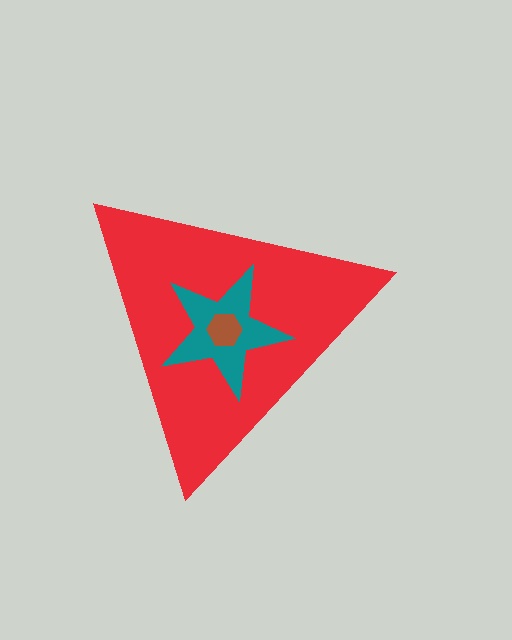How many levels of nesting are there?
3.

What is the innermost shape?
The brown hexagon.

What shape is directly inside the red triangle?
The teal star.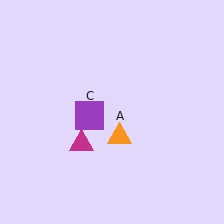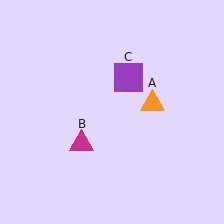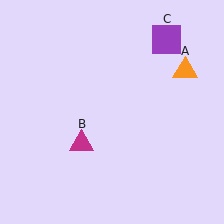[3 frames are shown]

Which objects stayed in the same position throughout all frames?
Magenta triangle (object B) remained stationary.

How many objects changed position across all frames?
2 objects changed position: orange triangle (object A), purple square (object C).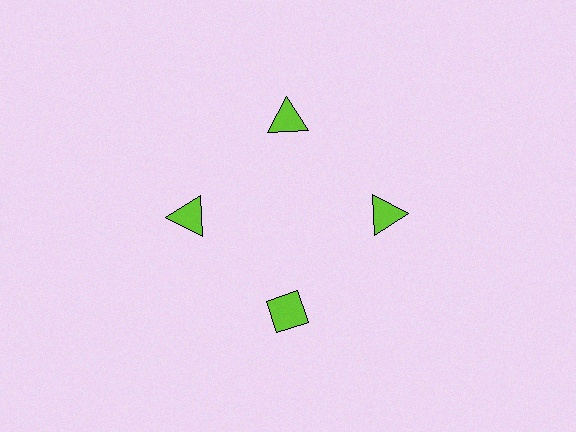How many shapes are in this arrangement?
There are 4 shapes arranged in a ring pattern.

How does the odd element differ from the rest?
It has a different shape: diamond instead of triangle.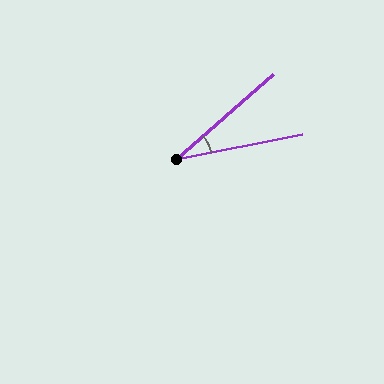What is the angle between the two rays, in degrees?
Approximately 30 degrees.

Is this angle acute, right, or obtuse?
It is acute.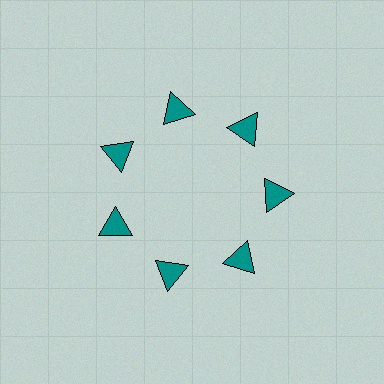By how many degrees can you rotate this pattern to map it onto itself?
The pattern maps onto itself every 51 degrees of rotation.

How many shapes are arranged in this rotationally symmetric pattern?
There are 7 shapes, arranged in 7 groups of 1.